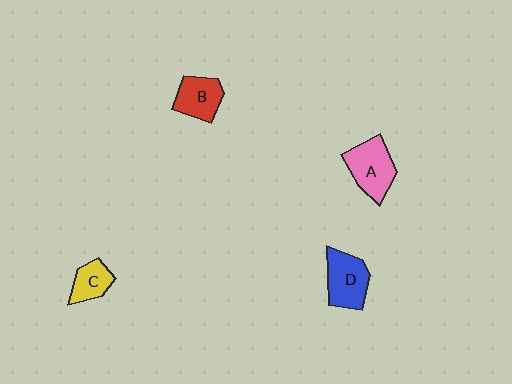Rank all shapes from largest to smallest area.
From largest to smallest: A (pink), D (blue), B (red), C (yellow).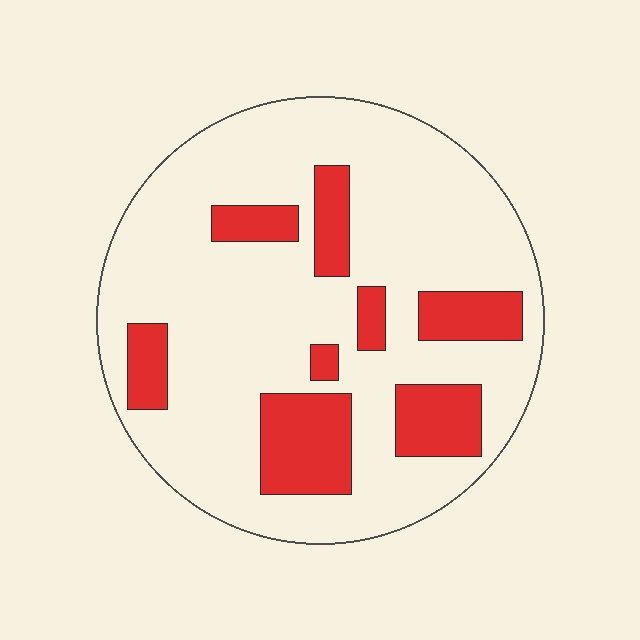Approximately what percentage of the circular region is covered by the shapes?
Approximately 20%.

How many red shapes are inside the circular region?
8.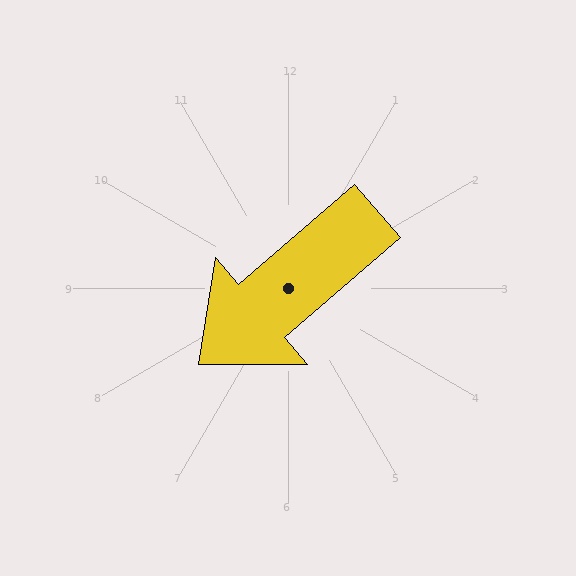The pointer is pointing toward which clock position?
Roughly 8 o'clock.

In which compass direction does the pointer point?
Southwest.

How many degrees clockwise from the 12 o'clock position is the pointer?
Approximately 229 degrees.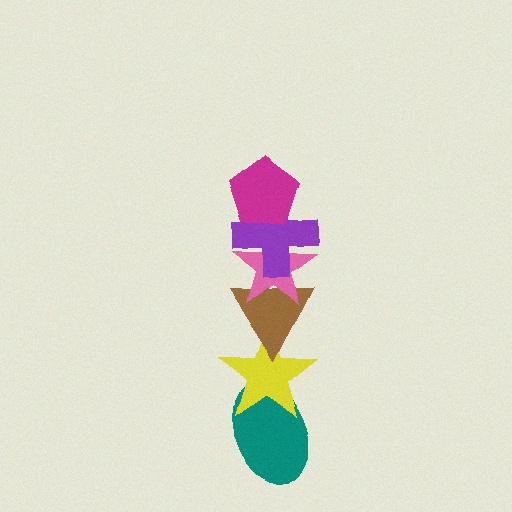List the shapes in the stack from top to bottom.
From top to bottom: the magenta pentagon, the purple cross, the pink star, the brown triangle, the yellow star, the teal ellipse.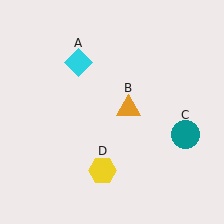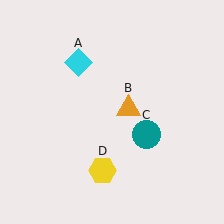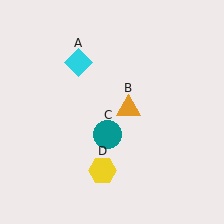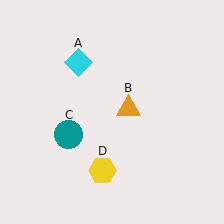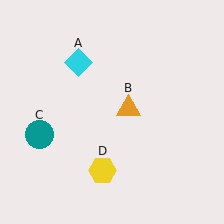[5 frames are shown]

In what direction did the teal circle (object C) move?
The teal circle (object C) moved left.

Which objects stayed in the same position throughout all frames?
Cyan diamond (object A) and orange triangle (object B) and yellow hexagon (object D) remained stationary.